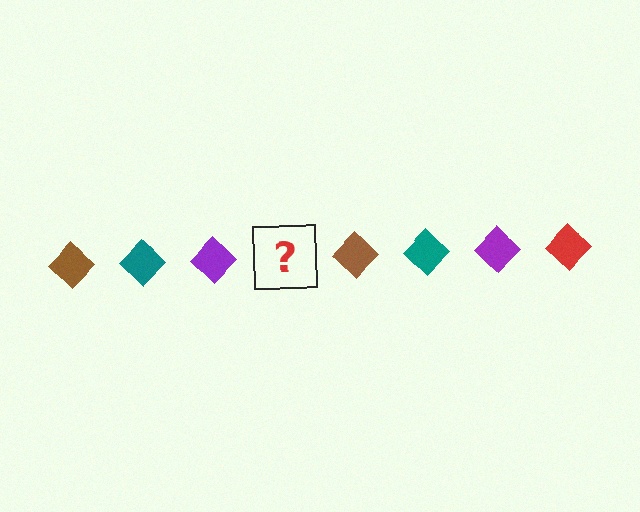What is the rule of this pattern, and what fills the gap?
The rule is that the pattern cycles through brown, teal, purple, red diamonds. The gap should be filled with a red diamond.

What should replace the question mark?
The question mark should be replaced with a red diamond.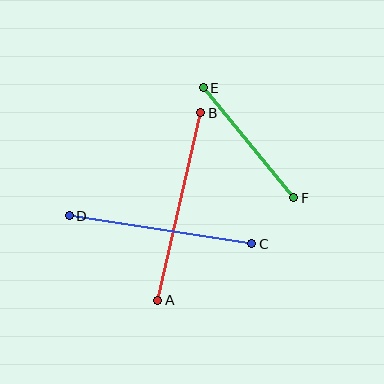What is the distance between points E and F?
The distance is approximately 142 pixels.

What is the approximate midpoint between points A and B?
The midpoint is at approximately (179, 207) pixels.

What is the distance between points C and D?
The distance is approximately 185 pixels.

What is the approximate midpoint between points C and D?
The midpoint is at approximately (160, 230) pixels.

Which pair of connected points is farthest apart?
Points A and B are farthest apart.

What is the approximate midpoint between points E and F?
The midpoint is at approximately (248, 143) pixels.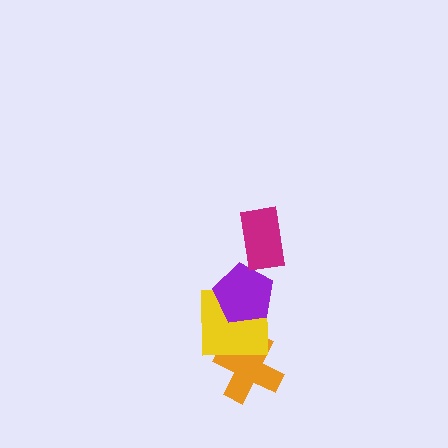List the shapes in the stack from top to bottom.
From top to bottom: the magenta rectangle, the purple pentagon, the yellow square, the orange cross.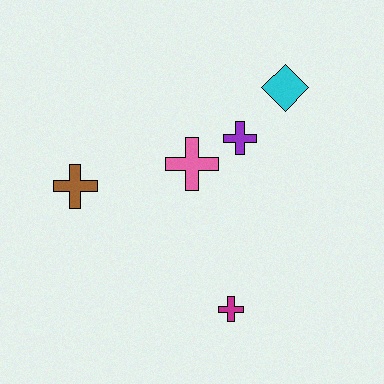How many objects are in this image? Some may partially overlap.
There are 5 objects.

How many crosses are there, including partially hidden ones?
There are 4 crosses.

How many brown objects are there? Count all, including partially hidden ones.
There is 1 brown object.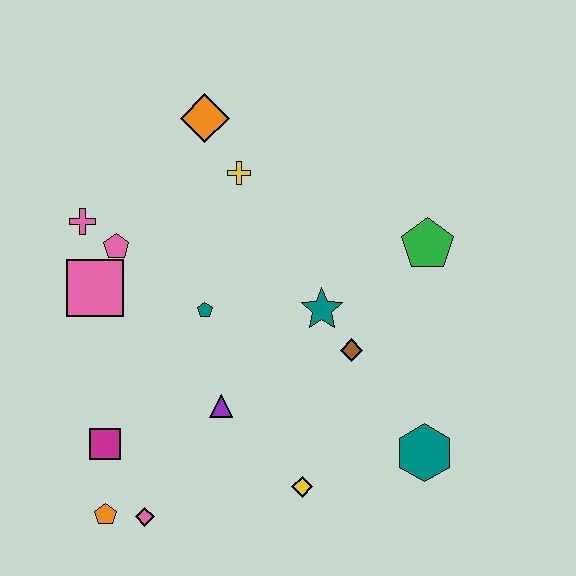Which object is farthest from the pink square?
The teal hexagon is farthest from the pink square.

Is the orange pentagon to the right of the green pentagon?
No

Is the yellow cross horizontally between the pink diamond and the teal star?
Yes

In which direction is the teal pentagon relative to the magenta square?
The teal pentagon is above the magenta square.